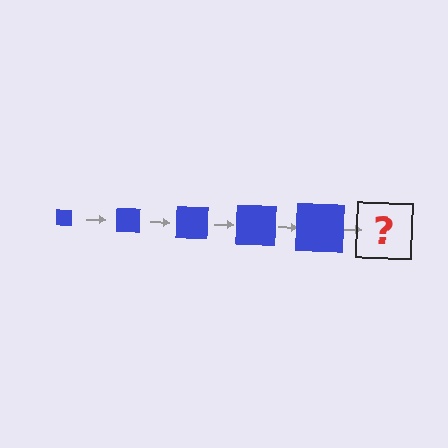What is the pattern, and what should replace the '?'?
The pattern is that the square gets progressively larger each step. The '?' should be a blue square, larger than the previous one.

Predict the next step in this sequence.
The next step is a blue square, larger than the previous one.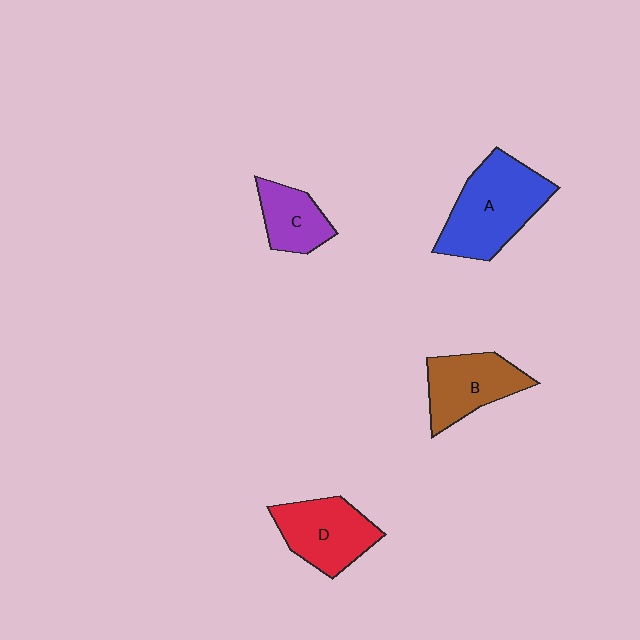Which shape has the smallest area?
Shape C (purple).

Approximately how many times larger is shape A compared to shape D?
Approximately 1.3 times.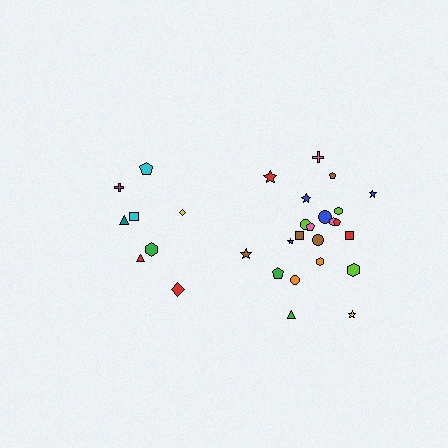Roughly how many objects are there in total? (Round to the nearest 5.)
Roughly 30 objects in total.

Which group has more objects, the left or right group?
The right group.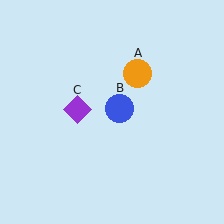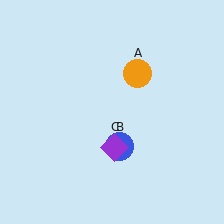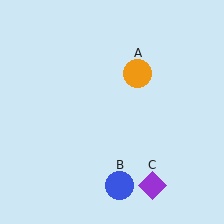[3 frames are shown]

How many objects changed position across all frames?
2 objects changed position: blue circle (object B), purple diamond (object C).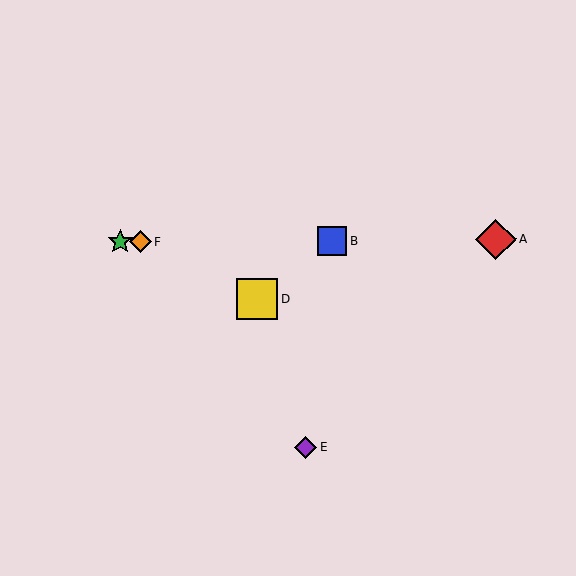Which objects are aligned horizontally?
Objects A, B, C, F are aligned horizontally.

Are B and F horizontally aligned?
Yes, both are at y≈240.